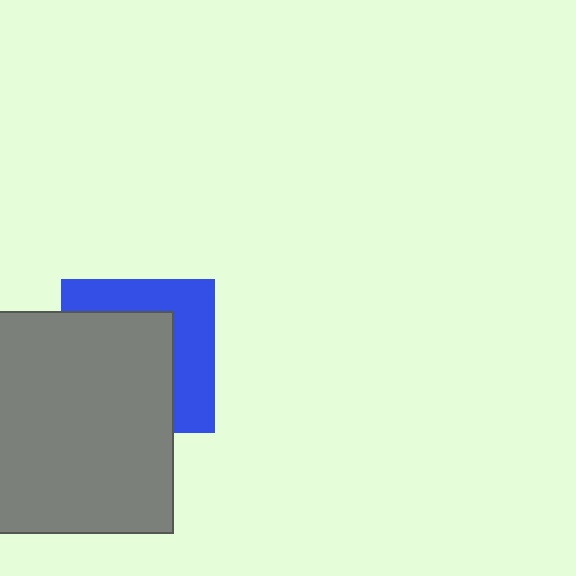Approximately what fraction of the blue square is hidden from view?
Roughly 58% of the blue square is hidden behind the gray square.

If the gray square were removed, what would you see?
You would see the complete blue square.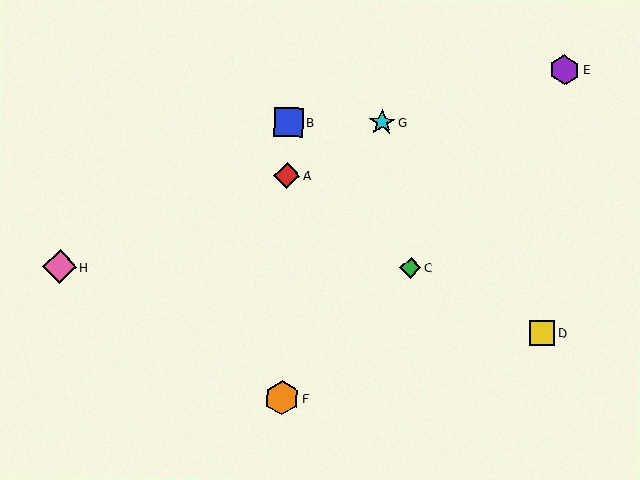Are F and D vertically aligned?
No, F is at x≈282 and D is at x≈542.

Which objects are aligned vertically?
Objects A, B, F are aligned vertically.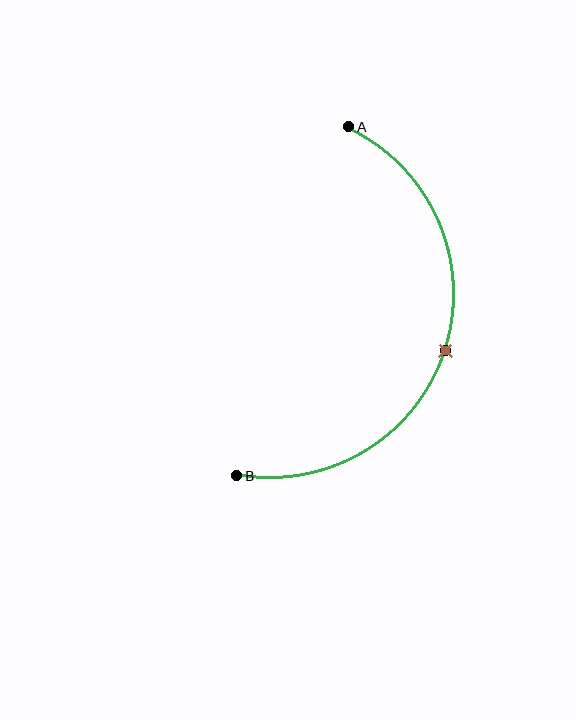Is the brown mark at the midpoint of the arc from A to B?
Yes. The brown mark lies on the arc at equal arc-length from both A and B — it is the arc midpoint.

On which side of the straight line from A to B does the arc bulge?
The arc bulges to the right of the straight line connecting A and B.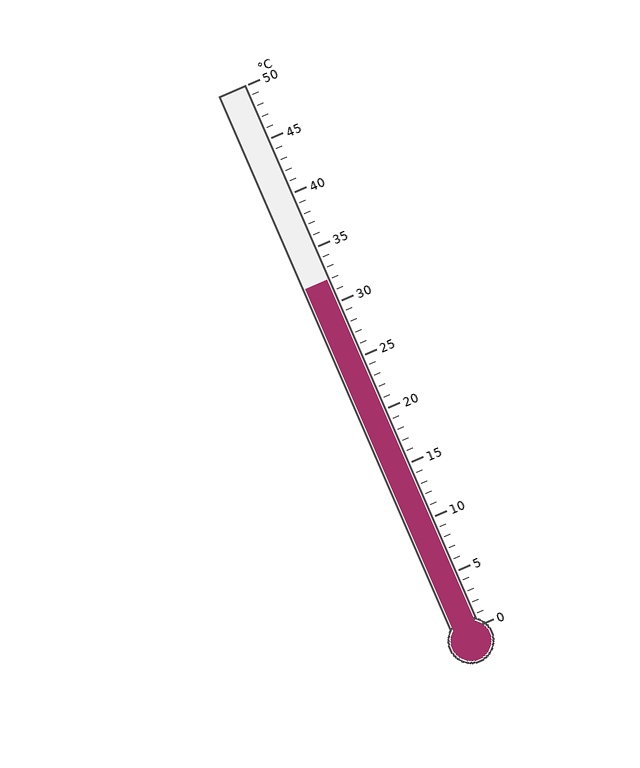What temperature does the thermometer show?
The thermometer shows approximately 32°C.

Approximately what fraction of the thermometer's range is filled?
The thermometer is filled to approximately 65% of its range.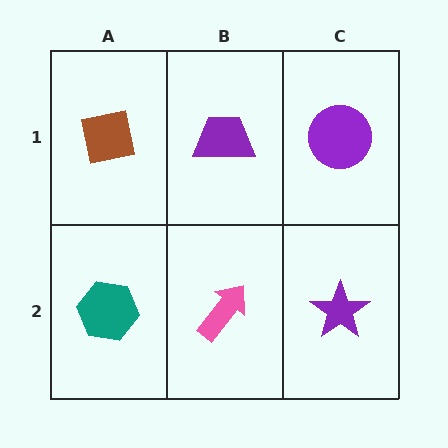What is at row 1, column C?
A purple circle.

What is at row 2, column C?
A purple star.